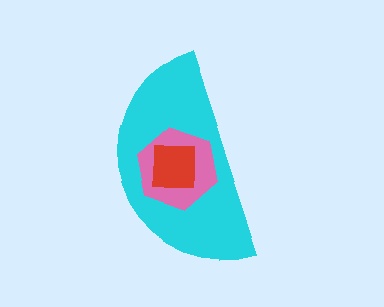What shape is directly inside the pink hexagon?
The red square.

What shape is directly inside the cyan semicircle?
The pink hexagon.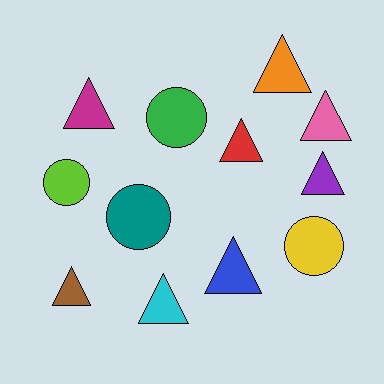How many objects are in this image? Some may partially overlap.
There are 12 objects.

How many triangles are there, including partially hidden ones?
There are 8 triangles.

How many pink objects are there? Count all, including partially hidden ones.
There is 1 pink object.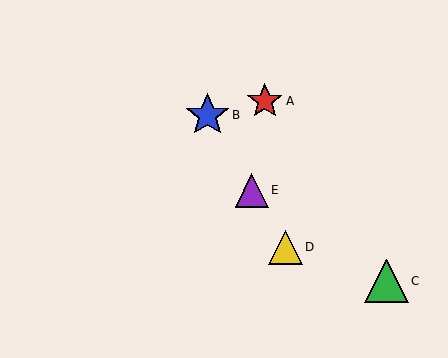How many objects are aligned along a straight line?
3 objects (B, D, E) are aligned along a straight line.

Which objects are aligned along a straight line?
Objects B, D, E are aligned along a straight line.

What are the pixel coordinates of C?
Object C is at (387, 281).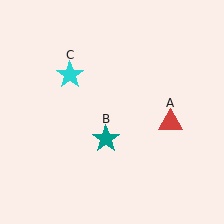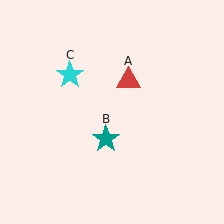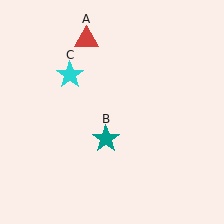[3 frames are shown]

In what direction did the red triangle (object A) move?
The red triangle (object A) moved up and to the left.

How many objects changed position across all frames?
1 object changed position: red triangle (object A).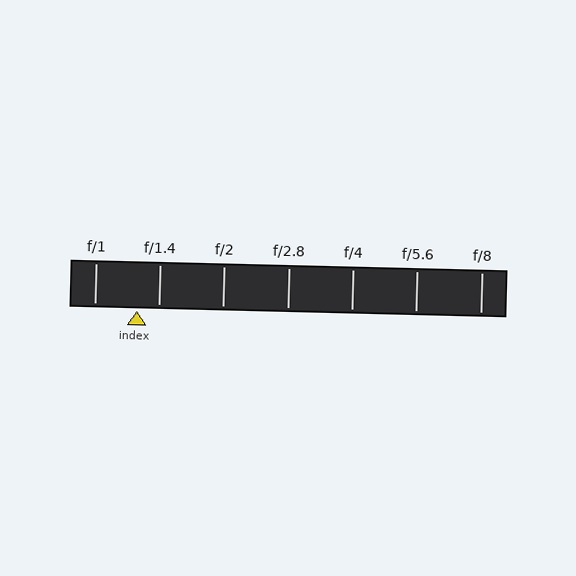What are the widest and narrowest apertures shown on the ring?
The widest aperture shown is f/1 and the narrowest is f/8.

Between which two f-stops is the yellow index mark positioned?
The index mark is between f/1 and f/1.4.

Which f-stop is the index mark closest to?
The index mark is closest to f/1.4.